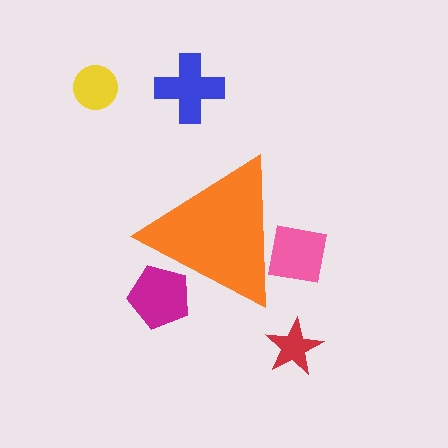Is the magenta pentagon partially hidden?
Yes, the magenta pentagon is partially hidden behind the orange triangle.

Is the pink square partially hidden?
Yes, the pink square is partially hidden behind the orange triangle.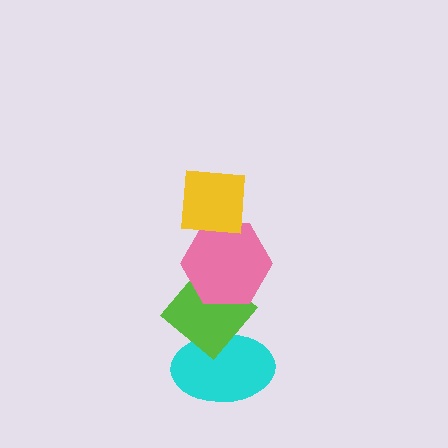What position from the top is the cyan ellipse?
The cyan ellipse is 4th from the top.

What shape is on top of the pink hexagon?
The yellow square is on top of the pink hexagon.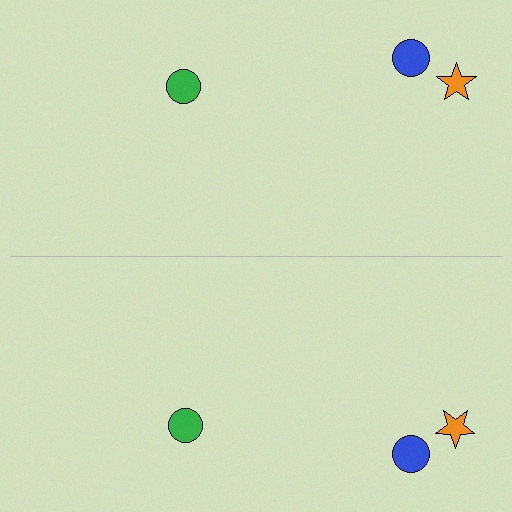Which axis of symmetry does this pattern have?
The pattern has a horizontal axis of symmetry running through the center of the image.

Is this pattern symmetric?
Yes, this pattern has bilateral (reflection) symmetry.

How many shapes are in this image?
There are 6 shapes in this image.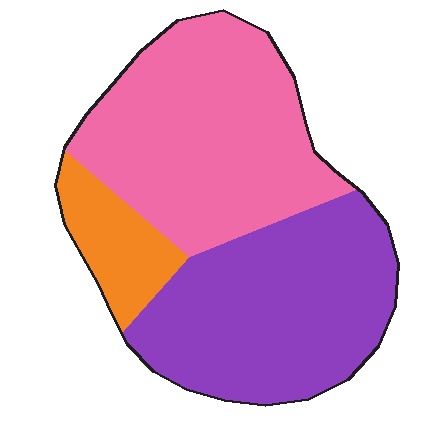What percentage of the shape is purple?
Purple covers around 45% of the shape.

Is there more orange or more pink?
Pink.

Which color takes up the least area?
Orange, at roughly 10%.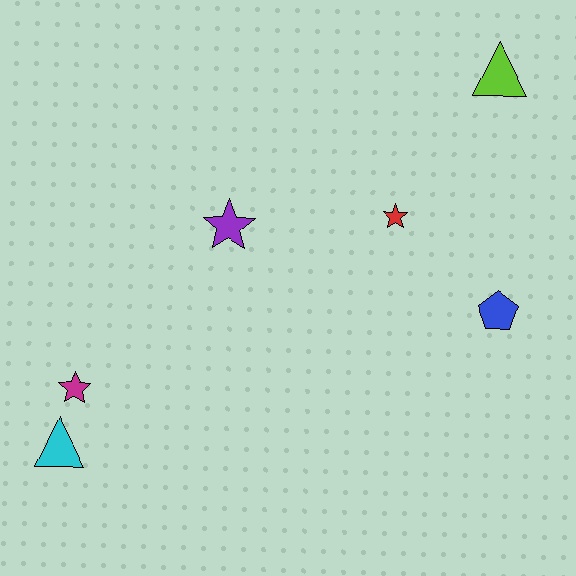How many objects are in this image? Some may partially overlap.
There are 6 objects.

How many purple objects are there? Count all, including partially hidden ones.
There is 1 purple object.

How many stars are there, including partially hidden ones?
There are 3 stars.